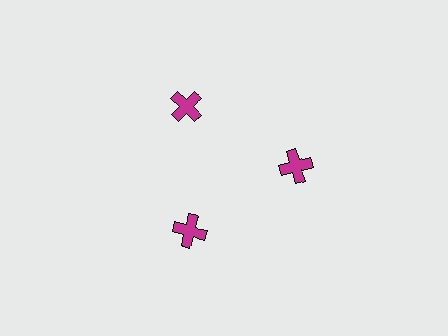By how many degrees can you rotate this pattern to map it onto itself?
The pattern maps onto itself every 120 degrees of rotation.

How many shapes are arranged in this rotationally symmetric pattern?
There are 3 shapes, arranged in 3 groups of 1.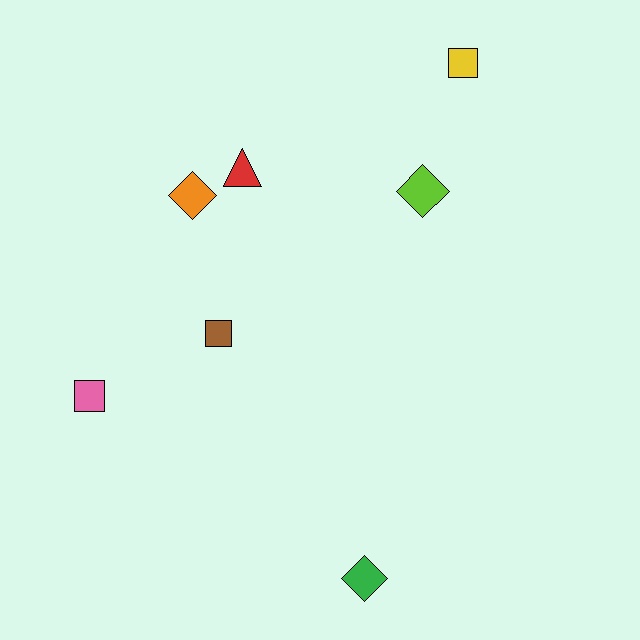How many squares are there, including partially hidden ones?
There are 3 squares.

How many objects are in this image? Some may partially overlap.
There are 7 objects.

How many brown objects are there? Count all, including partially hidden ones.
There is 1 brown object.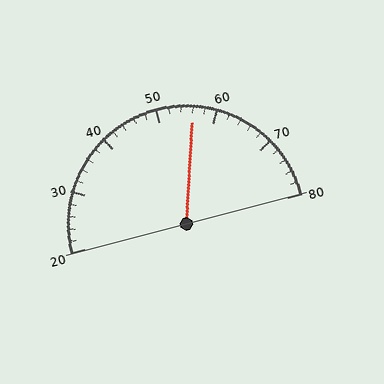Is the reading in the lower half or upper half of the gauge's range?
The reading is in the upper half of the range (20 to 80).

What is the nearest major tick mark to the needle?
The nearest major tick mark is 60.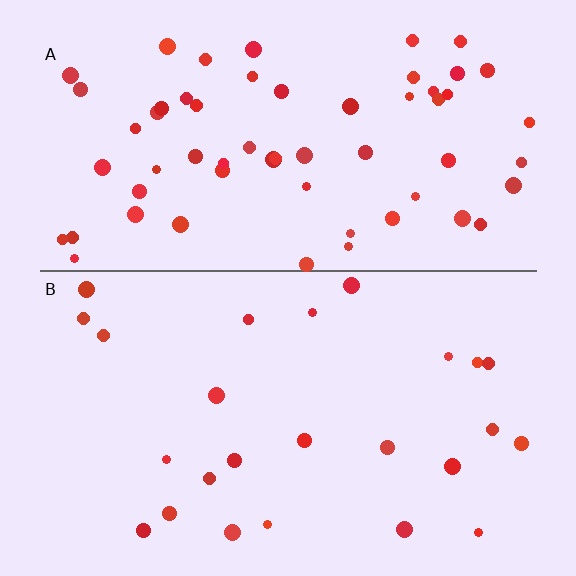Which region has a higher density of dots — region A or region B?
A (the top).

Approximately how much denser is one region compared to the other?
Approximately 2.5× — region A over region B.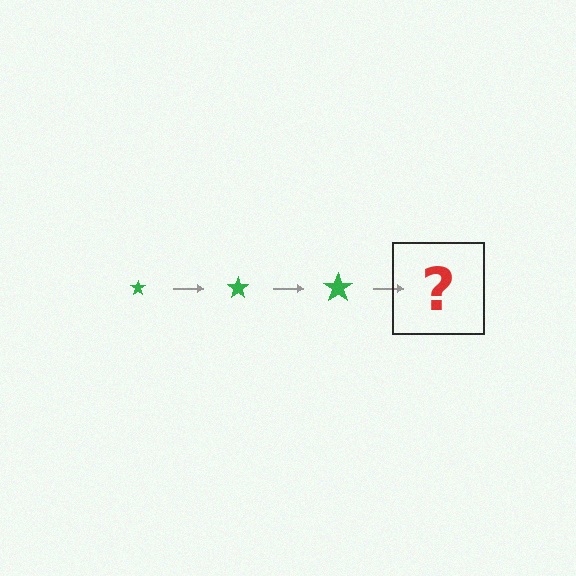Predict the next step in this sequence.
The next step is a green star, larger than the previous one.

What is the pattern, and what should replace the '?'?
The pattern is that the star gets progressively larger each step. The '?' should be a green star, larger than the previous one.